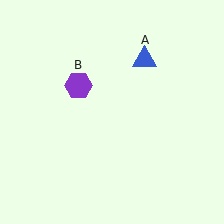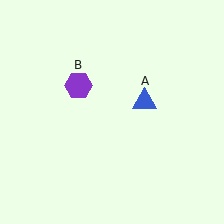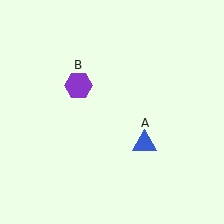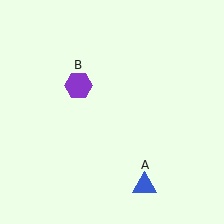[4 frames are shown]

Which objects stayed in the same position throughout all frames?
Purple hexagon (object B) remained stationary.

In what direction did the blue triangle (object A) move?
The blue triangle (object A) moved down.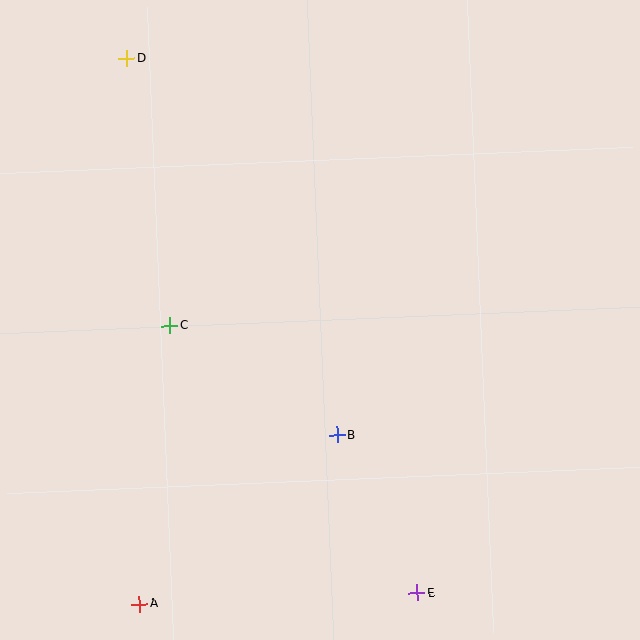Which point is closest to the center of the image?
Point B at (337, 435) is closest to the center.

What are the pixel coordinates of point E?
Point E is at (417, 593).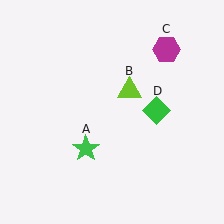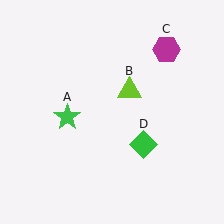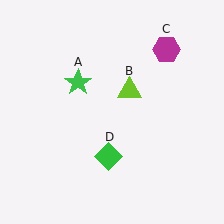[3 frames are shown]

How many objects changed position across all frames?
2 objects changed position: green star (object A), green diamond (object D).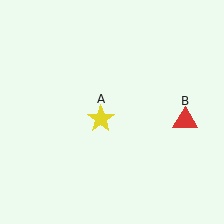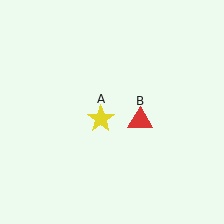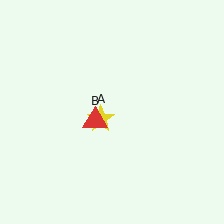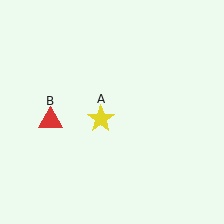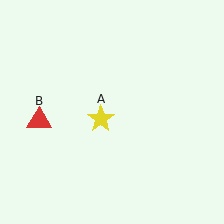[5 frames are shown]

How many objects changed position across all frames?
1 object changed position: red triangle (object B).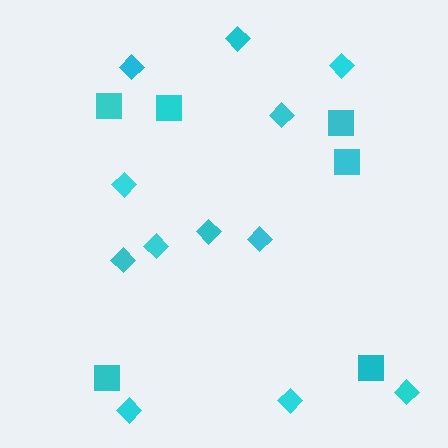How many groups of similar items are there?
There are 2 groups: one group of squares (6) and one group of diamonds (12).